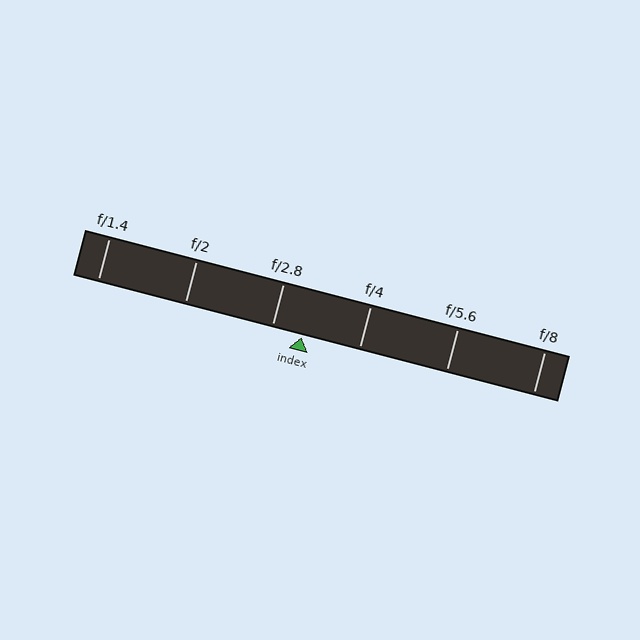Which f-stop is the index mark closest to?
The index mark is closest to f/2.8.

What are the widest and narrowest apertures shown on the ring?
The widest aperture shown is f/1.4 and the narrowest is f/8.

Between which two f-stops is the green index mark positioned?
The index mark is between f/2.8 and f/4.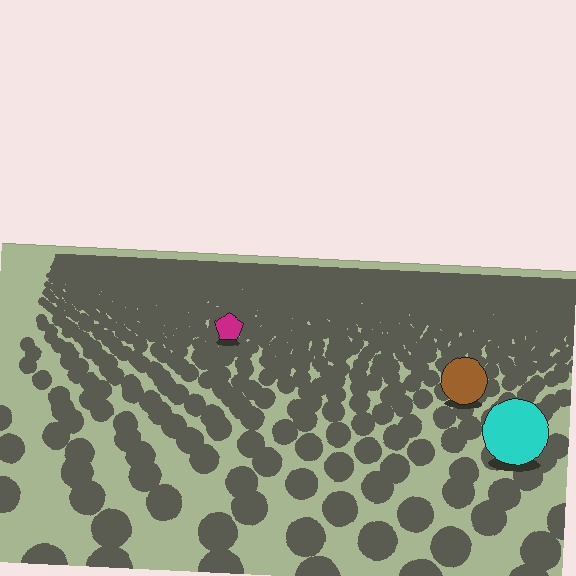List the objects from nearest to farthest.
From nearest to farthest: the cyan circle, the brown circle, the magenta pentagon.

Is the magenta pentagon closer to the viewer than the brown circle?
No. The brown circle is closer — you can tell from the texture gradient: the ground texture is coarser near it.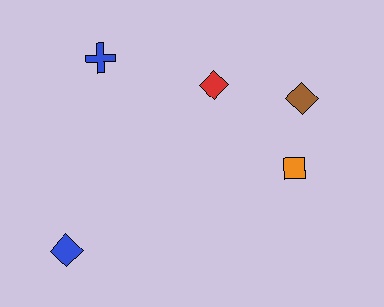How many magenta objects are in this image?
There are no magenta objects.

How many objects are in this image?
There are 5 objects.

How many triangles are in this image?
There are no triangles.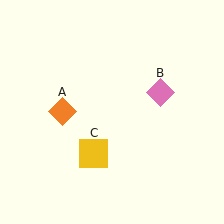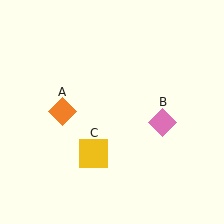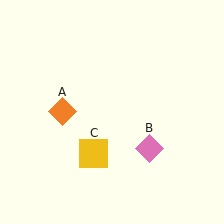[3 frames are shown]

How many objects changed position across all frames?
1 object changed position: pink diamond (object B).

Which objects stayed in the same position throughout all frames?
Orange diamond (object A) and yellow square (object C) remained stationary.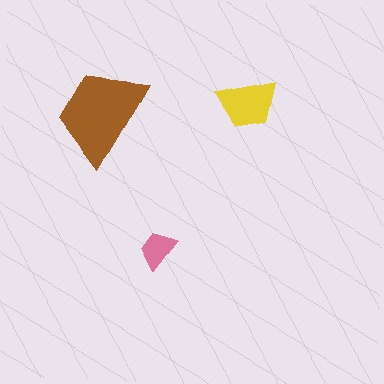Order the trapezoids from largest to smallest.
the brown one, the yellow one, the pink one.